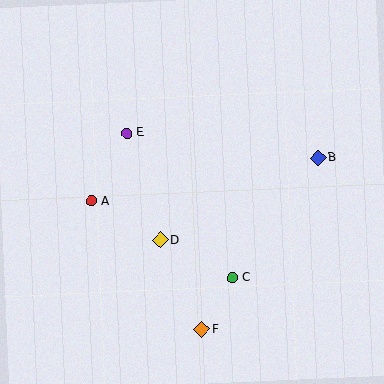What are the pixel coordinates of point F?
Point F is at (202, 329).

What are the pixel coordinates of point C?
Point C is at (232, 278).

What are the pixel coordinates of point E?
Point E is at (127, 133).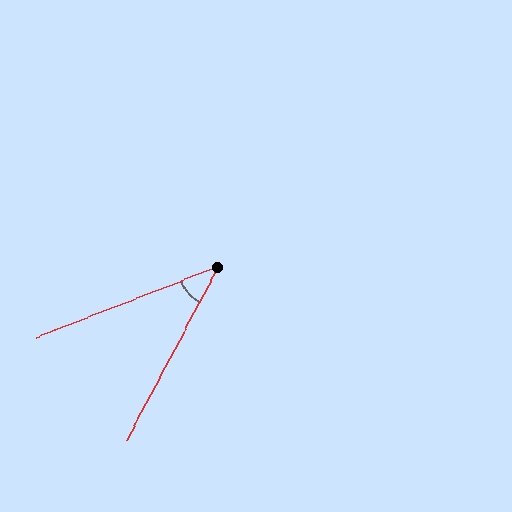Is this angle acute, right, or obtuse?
It is acute.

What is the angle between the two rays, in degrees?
Approximately 41 degrees.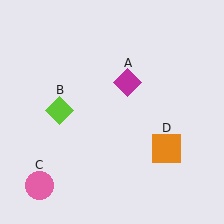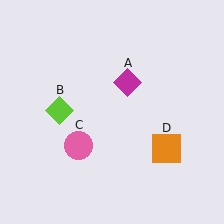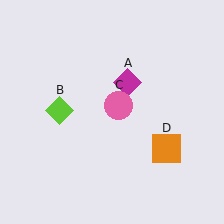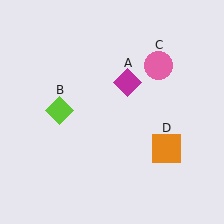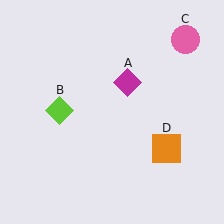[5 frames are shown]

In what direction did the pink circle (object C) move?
The pink circle (object C) moved up and to the right.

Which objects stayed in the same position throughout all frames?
Magenta diamond (object A) and lime diamond (object B) and orange square (object D) remained stationary.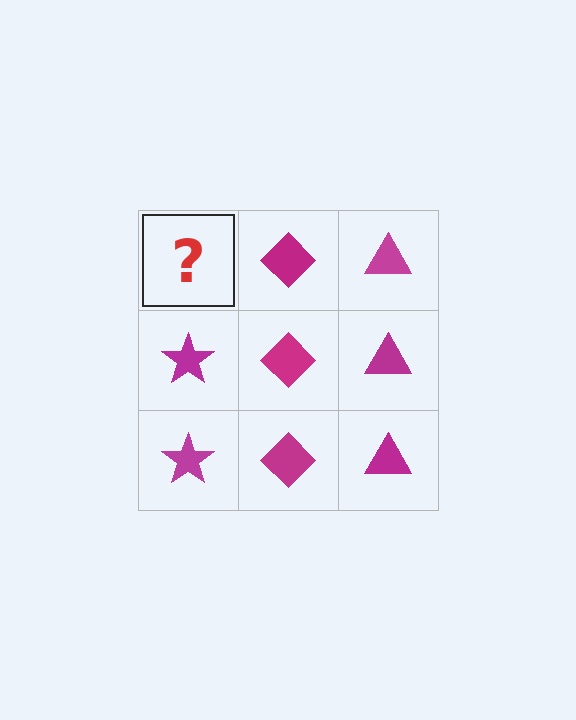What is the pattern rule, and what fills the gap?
The rule is that each column has a consistent shape. The gap should be filled with a magenta star.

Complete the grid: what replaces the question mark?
The question mark should be replaced with a magenta star.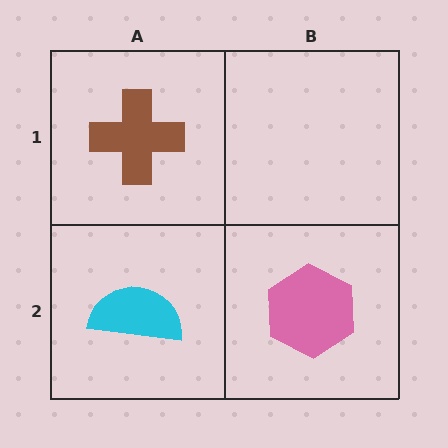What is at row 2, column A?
A cyan semicircle.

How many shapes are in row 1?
1 shape.